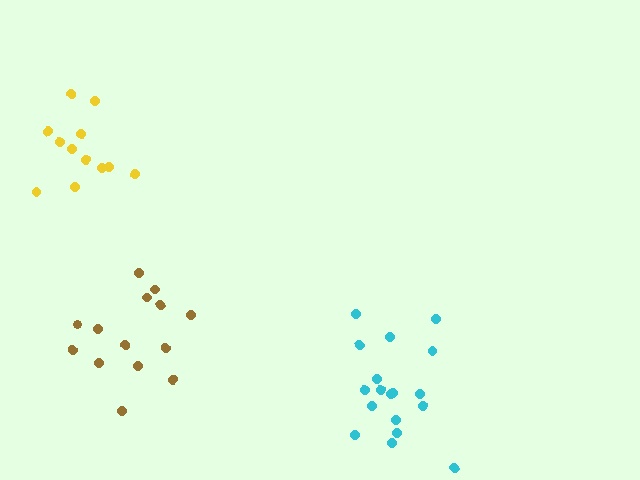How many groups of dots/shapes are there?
There are 3 groups.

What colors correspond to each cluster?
The clusters are colored: yellow, brown, cyan.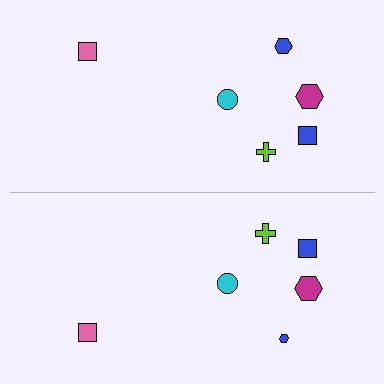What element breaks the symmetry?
The blue hexagon on the bottom side has a different size than its mirror counterpart.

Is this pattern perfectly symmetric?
No, the pattern is not perfectly symmetric. The blue hexagon on the bottom side has a different size than its mirror counterpart.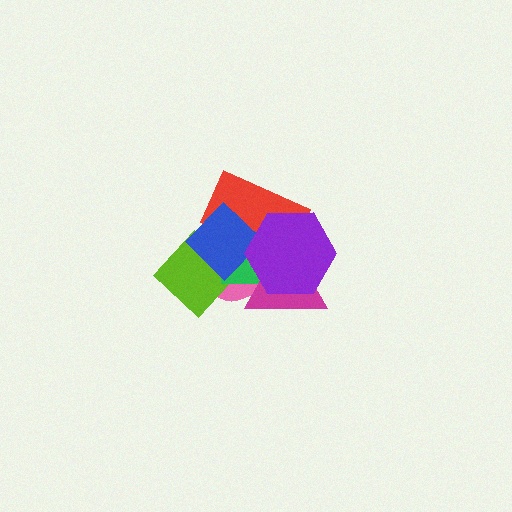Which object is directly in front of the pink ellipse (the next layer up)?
The lime diamond is directly in front of the pink ellipse.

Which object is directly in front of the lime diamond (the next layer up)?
The green rectangle is directly in front of the lime diamond.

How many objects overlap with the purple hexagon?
5 objects overlap with the purple hexagon.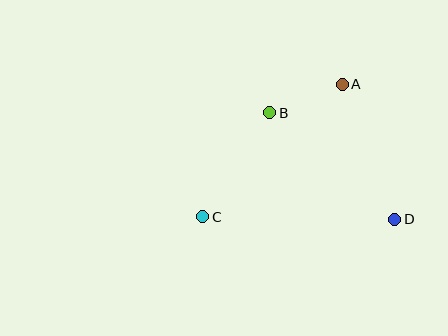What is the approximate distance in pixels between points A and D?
The distance between A and D is approximately 145 pixels.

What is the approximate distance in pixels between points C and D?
The distance between C and D is approximately 192 pixels.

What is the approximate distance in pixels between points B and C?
The distance between B and C is approximately 124 pixels.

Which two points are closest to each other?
Points A and B are closest to each other.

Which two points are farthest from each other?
Points A and C are farthest from each other.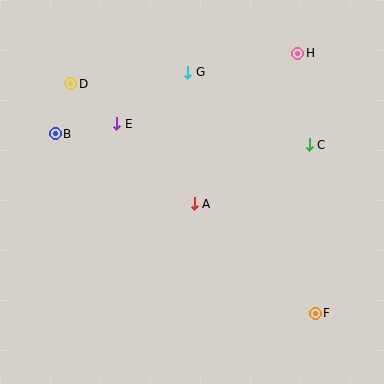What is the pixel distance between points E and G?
The distance between E and G is 88 pixels.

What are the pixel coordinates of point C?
Point C is at (309, 145).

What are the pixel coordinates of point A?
Point A is at (194, 204).